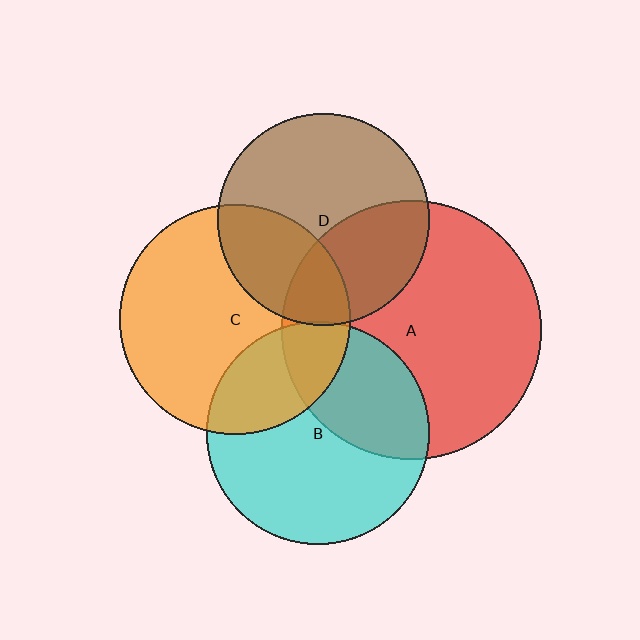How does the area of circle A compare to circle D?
Approximately 1.5 times.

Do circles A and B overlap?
Yes.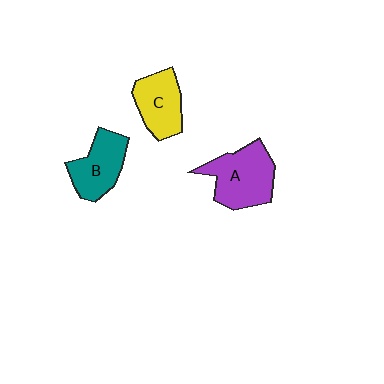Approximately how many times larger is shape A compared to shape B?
Approximately 1.3 times.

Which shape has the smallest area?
Shape C (yellow).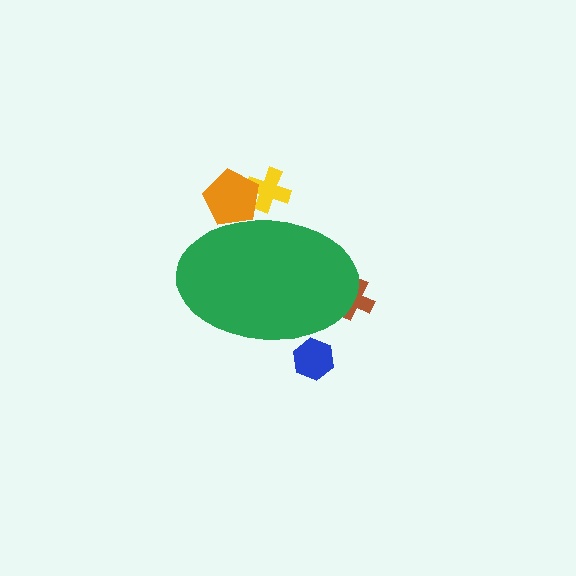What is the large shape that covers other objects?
A green ellipse.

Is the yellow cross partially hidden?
Yes, the yellow cross is partially hidden behind the green ellipse.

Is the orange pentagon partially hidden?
Yes, the orange pentagon is partially hidden behind the green ellipse.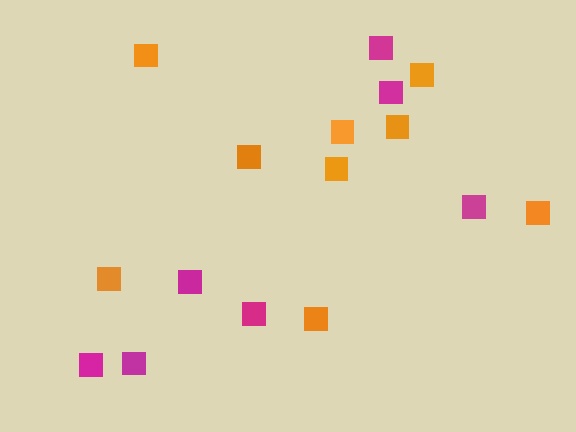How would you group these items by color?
There are 2 groups: one group of magenta squares (7) and one group of orange squares (9).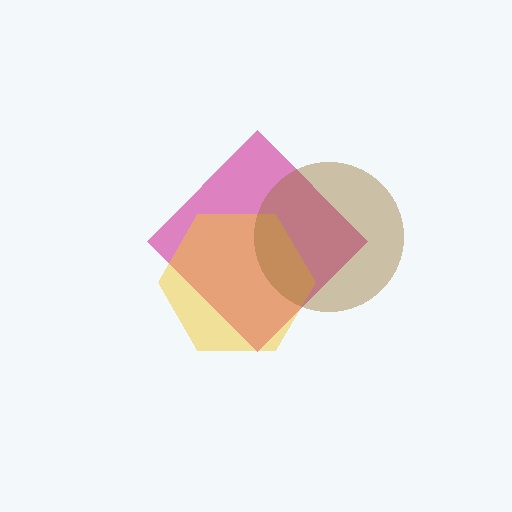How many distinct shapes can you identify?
There are 3 distinct shapes: a magenta diamond, a yellow hexagon, a brown circle.